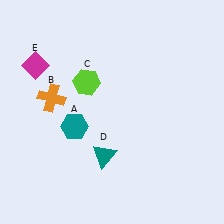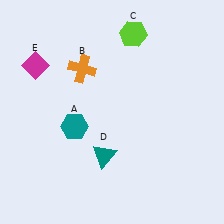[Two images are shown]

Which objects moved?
The objects that moved are: the orange cross (B), the lime hexagon (C).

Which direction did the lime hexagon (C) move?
The lime hexagon (C) moved up.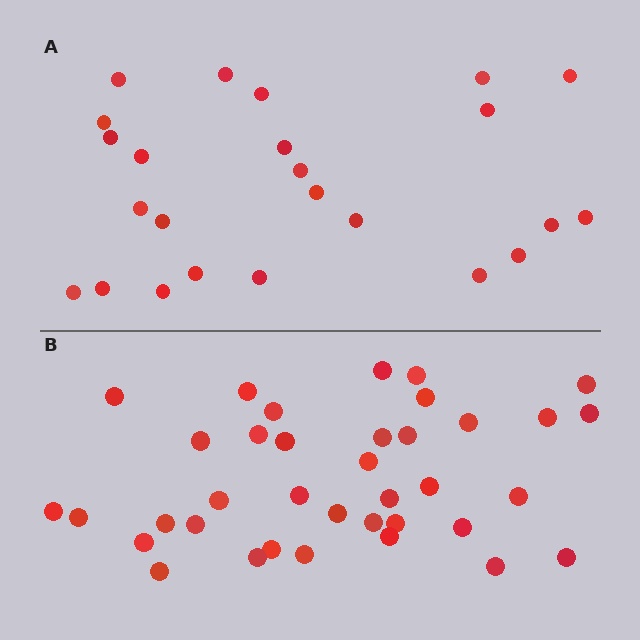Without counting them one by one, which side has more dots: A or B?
Region B (the bottom region) has more dots.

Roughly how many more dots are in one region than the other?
Region B has approximately 15 more dots than region A.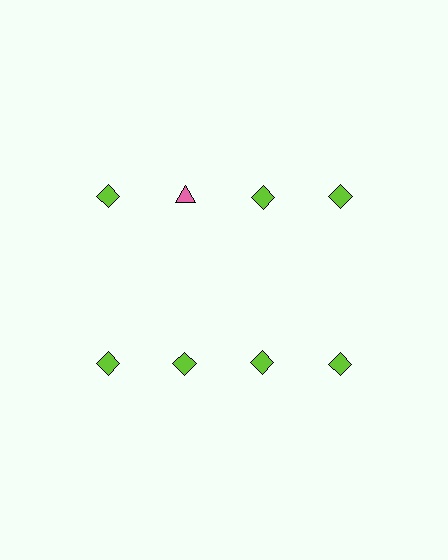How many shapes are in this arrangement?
There are 8 shapes arranged in a grid pattern.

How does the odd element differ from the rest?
It differs in both color (pink instead of lime) and shape (triangle instead of diamond).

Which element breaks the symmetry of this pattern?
The pink triangle in the top row, second from left column breaks the symmetry. All other shapes are lime diamonds.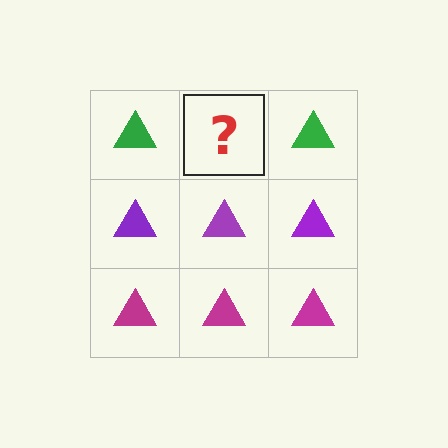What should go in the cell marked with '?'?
The missing cell should contain a green triangle.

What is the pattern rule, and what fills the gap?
The rule is that each row has a consistent color. The gap should be filled with a green triangle.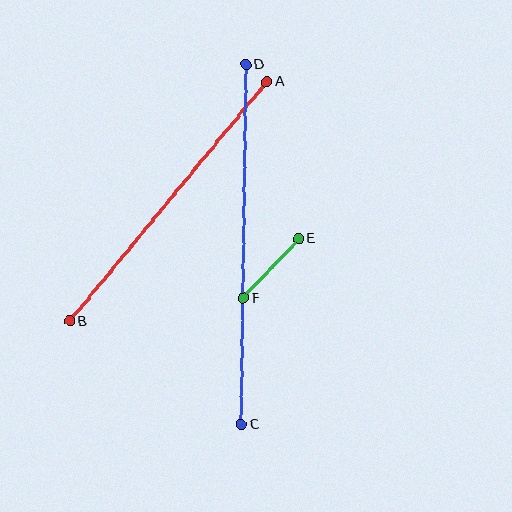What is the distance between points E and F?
The distance is approximately 81 pixels.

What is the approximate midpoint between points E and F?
The midpoint is at approximately (271, 268) pixels.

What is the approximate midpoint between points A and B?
The midpoint is at approximately (168, 201) pixels.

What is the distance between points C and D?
The distance is approximately 360 pixels.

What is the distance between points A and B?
The distance is approximately 310 pixels.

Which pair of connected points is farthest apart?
Points C and D are farthest apart.